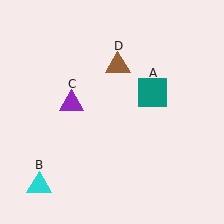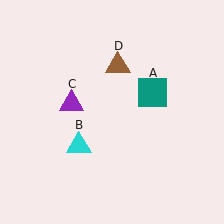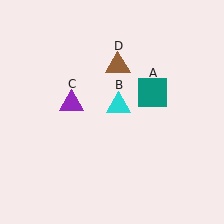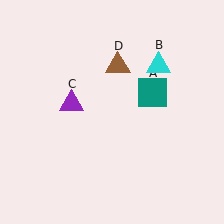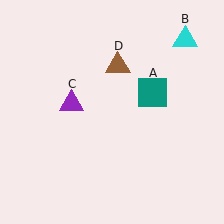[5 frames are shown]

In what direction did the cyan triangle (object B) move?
The cyan triangle (object B) moved up and to the right.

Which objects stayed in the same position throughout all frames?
Teal square (object A) and purple triangle (object C) and brown triangle (object D) remained stationary.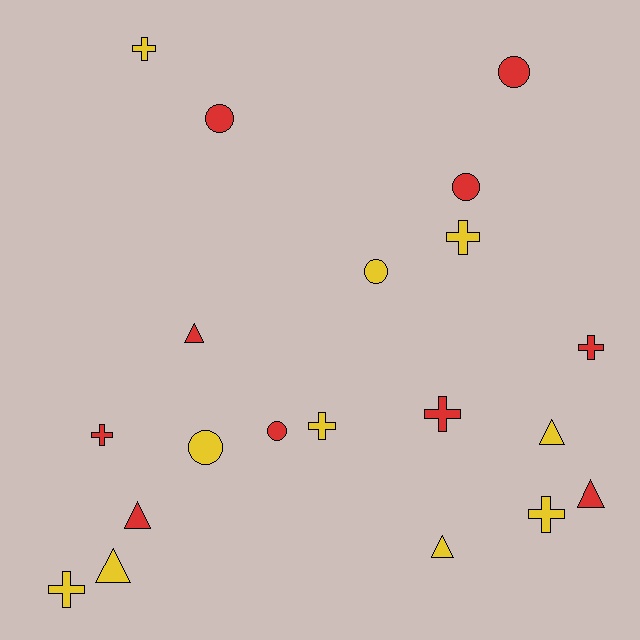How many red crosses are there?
There are 3 red crosses.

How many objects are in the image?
There are 20 objects.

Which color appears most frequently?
Yellow, with 10 objects.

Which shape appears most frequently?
Cross, with 8 objects.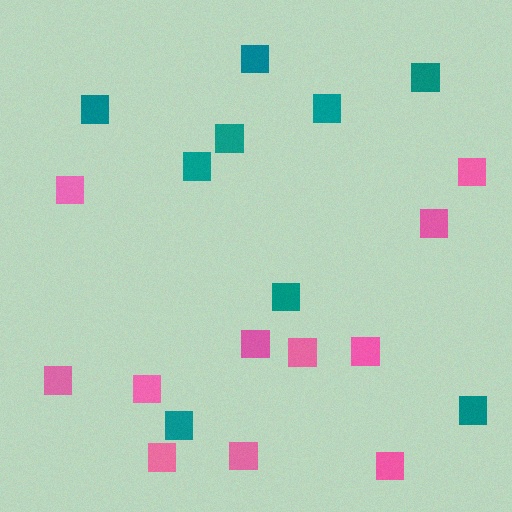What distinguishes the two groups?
There are 2 groups: one group of teal squares (9) and one group of pink squares (11).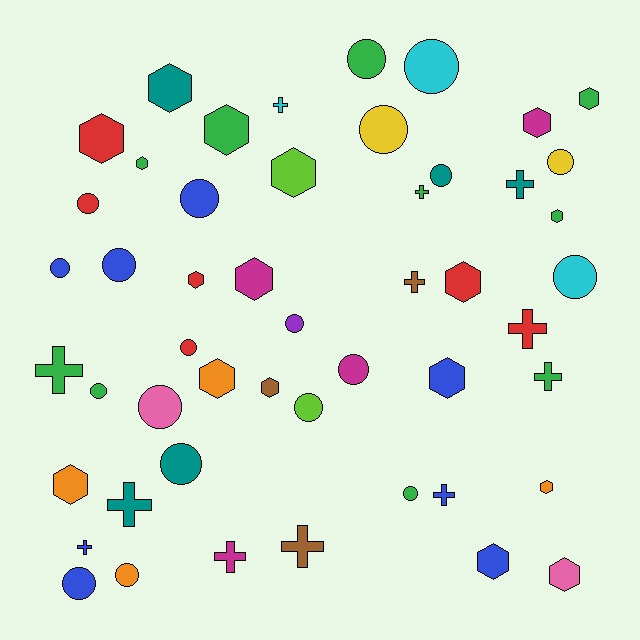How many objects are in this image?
There are 50 objects.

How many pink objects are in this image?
There are 2 pink objects.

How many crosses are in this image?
There are 12 crosses.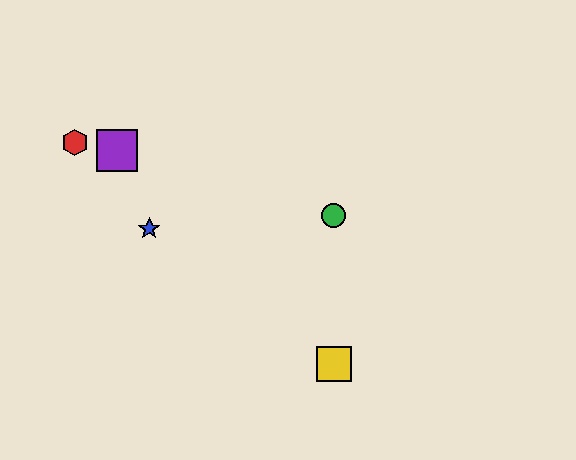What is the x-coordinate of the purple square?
The purple square is at x≈117.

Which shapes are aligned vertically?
The green circle, the yellow square are aligned vertically.